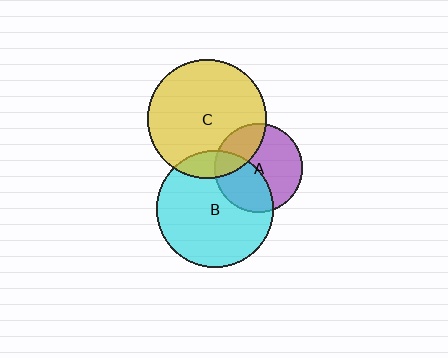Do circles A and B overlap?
Yes.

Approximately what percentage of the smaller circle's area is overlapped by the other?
Approximately 40%.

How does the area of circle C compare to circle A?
Approximately 1.8 times.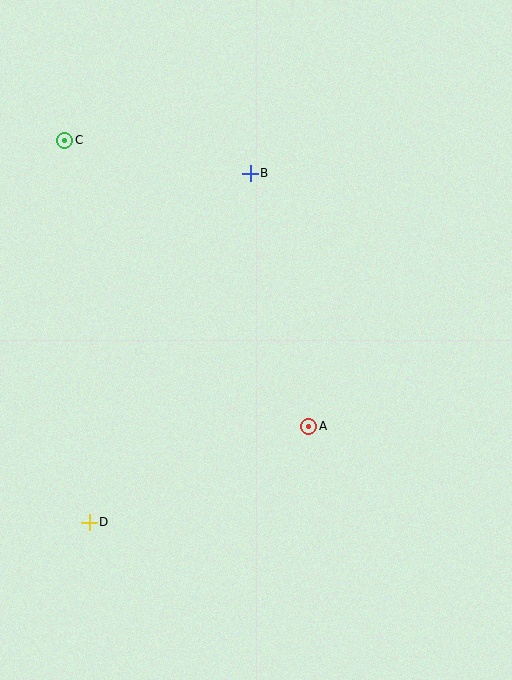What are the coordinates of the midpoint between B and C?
The midpoint between B and C is at (158, 157).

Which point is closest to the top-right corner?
Point B is closest to the top-right corner.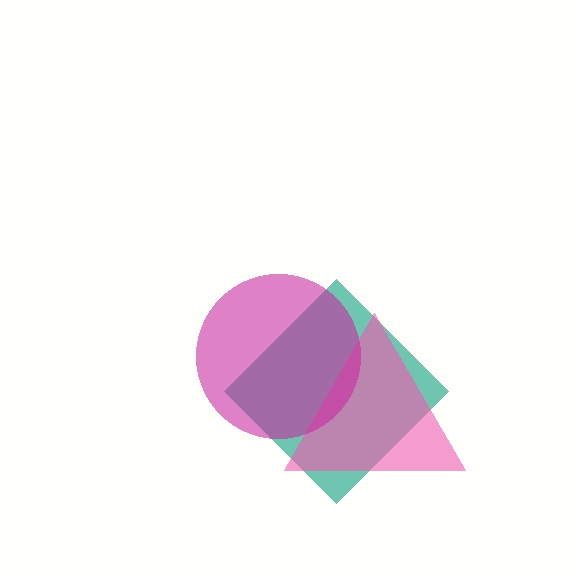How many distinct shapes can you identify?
There are 3 distinct shapes: a teal diamond, a pink triangle, a magenta circle.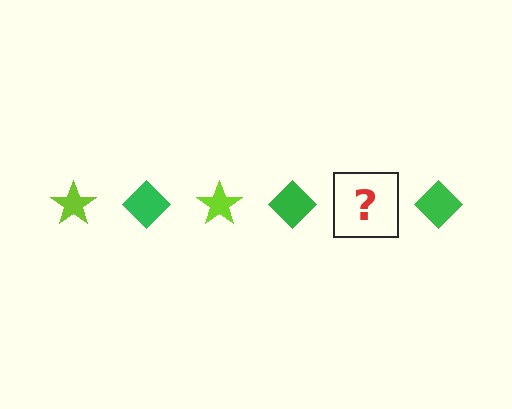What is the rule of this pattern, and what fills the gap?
The rule is that the pattern alternates between lime star and green diamond. The gap should be filled with a lime star.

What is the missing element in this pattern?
The missing element is a lime star.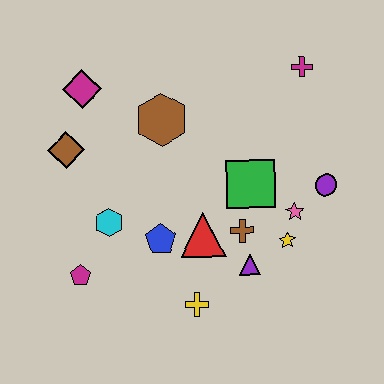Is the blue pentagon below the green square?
Yes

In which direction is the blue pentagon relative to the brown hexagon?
The blue pentagon is below the brown hexagon.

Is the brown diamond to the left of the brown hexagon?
Yes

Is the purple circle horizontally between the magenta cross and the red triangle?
No